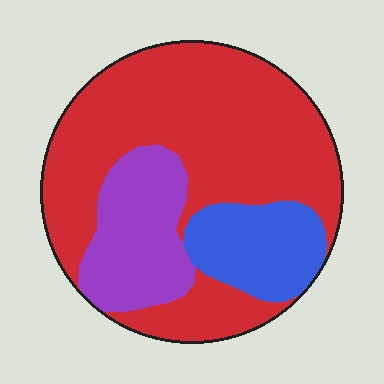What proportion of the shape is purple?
Purple takes up about one fifth (1/5) of the shape.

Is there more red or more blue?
Red.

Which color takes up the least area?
Blue, at roughly 15%.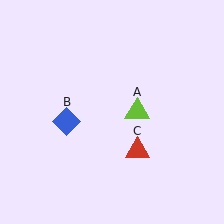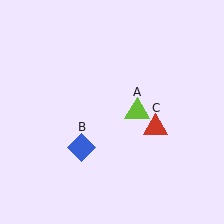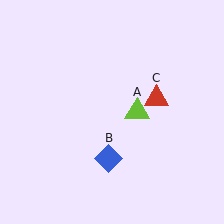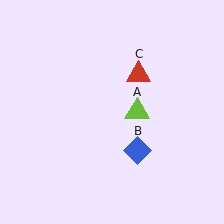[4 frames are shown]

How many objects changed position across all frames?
2 objects changed position: blue diamond (object B), red triangle (object C).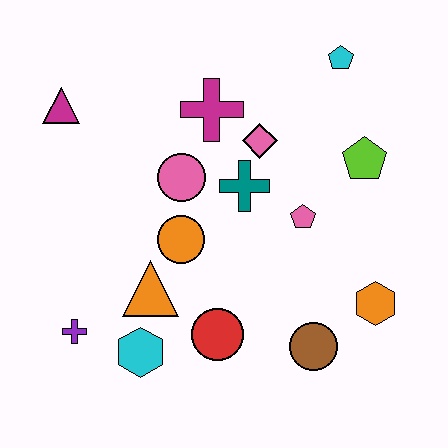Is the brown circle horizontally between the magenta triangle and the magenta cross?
No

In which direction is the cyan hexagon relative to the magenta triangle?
The cyan hexagon is below the magenta triangle.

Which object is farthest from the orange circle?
The cyan pentagon is farthest from the orange circle.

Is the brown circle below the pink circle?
Yes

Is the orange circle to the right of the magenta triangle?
Yes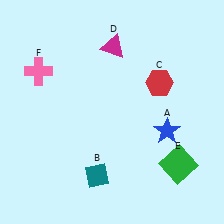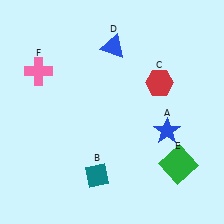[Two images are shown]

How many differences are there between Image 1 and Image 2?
There is 1 difference between the two images.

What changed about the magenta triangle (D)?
In Image 1, D is magenta. In Image 2, it changed to blue.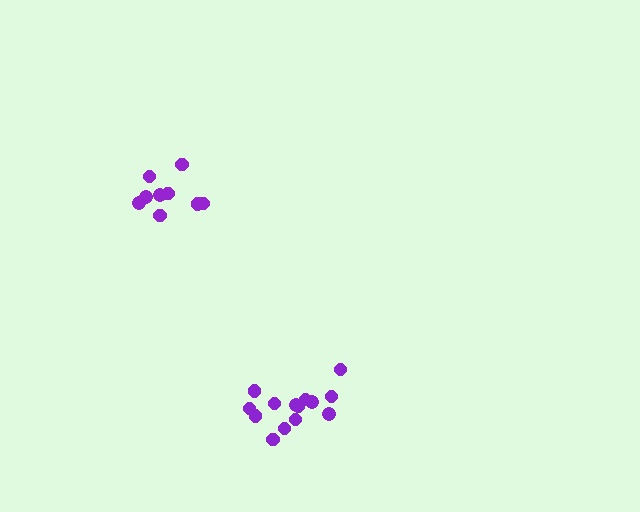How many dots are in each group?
Group 1: 9 dots, Group 2: 14 dots (23 total).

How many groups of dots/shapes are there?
There are 2 groups.